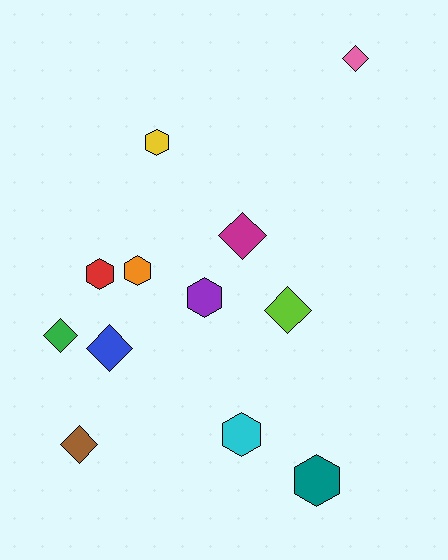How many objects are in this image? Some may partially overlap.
There are 12 objects.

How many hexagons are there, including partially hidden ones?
There are 6 hexagons.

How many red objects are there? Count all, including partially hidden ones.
There is 1 red object.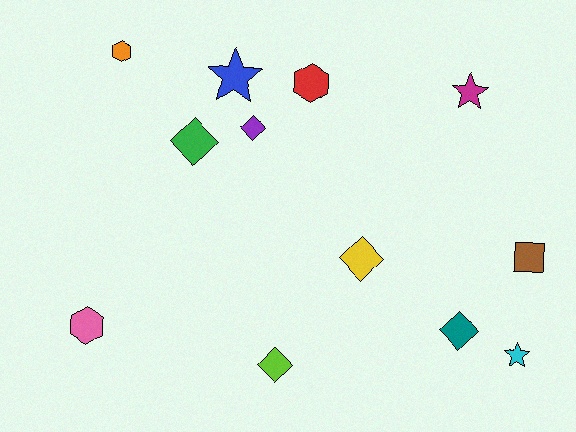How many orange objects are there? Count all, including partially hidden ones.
There is 1 orange object.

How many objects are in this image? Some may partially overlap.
There are 12 objects.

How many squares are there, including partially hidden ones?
There is 1 square.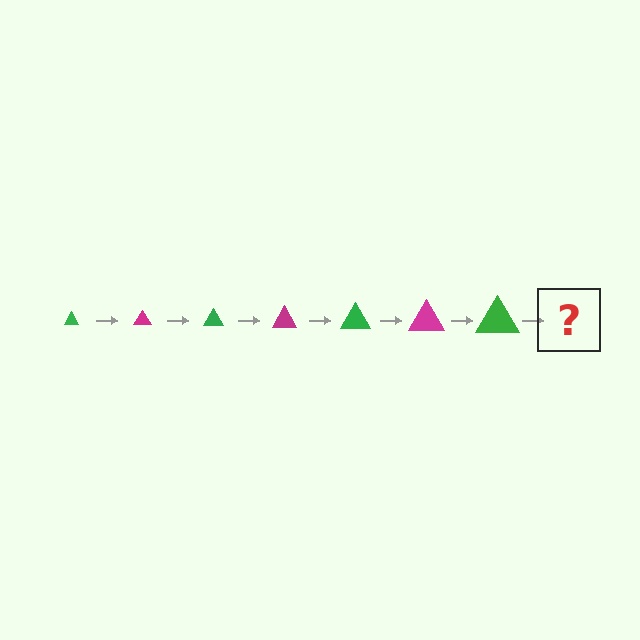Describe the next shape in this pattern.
It should be a magenta triangle, larger than the previous one.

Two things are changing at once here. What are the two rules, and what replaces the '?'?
The two rules are that the triangle grows larger each step and the color cycles through green and magenta. The '?' should be a magenta triangle, larger than the previous one.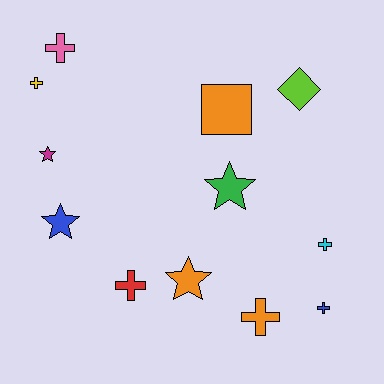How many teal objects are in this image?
There are no teal objects.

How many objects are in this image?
There are 12 objects.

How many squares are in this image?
There is 1 square.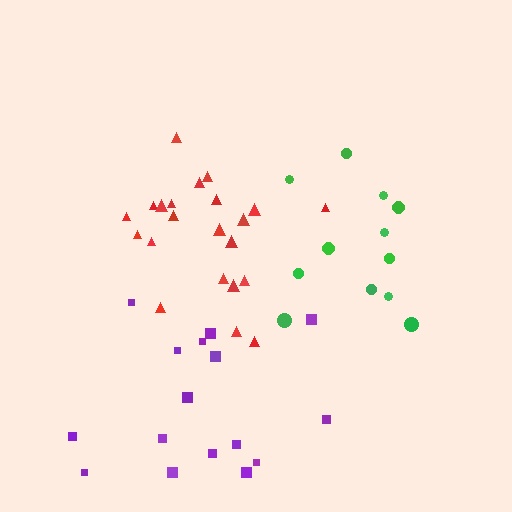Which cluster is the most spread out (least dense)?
Green.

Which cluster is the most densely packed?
Red.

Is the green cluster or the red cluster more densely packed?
Red.